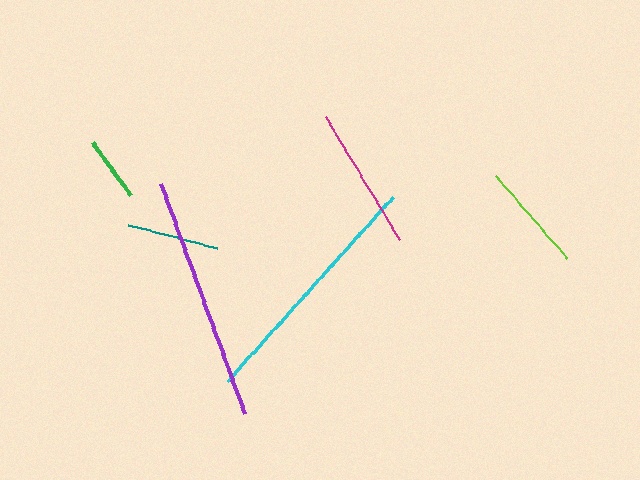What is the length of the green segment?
The green segment is approximately 65 pixels long.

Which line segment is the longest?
The cyan line is the longest at approximately 247 pixels.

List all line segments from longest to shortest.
From longest to shortest: cyan, purple, magenta, lime, teal, green.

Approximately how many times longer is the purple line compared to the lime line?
The purple line is approximately 2.2 times the length of the lime line.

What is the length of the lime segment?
The lime segment is approximately 110 pixels long.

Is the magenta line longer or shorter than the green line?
The magenta line is longer than the green line.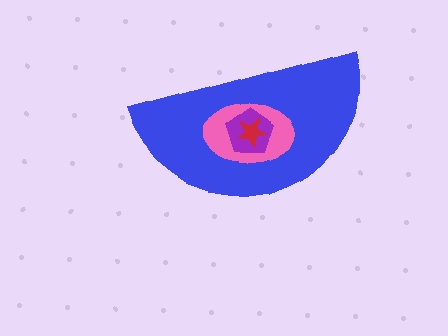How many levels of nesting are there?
4.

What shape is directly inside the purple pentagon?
The red star.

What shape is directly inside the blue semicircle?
The pink ellipse.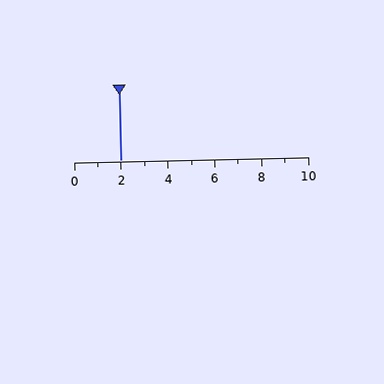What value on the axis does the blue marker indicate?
The marker indicates approximately 2.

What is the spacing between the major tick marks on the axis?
The major ticks are spaced 2 apart.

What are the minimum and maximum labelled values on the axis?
The axis runs from 0 to 10.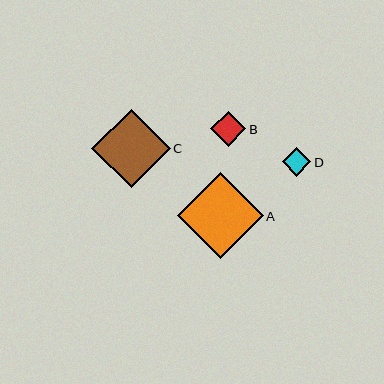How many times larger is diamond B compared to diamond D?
Diamond B is approximately 1.2 times the size of diamond D.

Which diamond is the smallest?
Diamond D is the smallest with a size of approximately 29 pixels.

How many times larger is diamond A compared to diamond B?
Diamond A is approximately 2.4 times the size of diamond B.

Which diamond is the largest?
Diamond A is the largest with a size of approximately 85 pixels.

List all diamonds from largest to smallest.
From largest to smallest: A, C, B, D.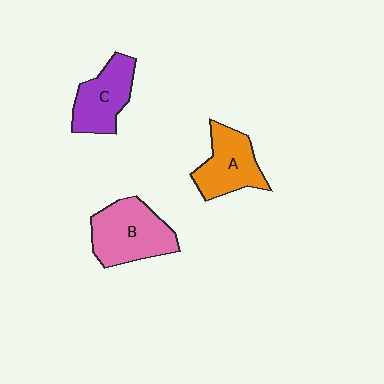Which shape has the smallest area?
Shape C (purple).